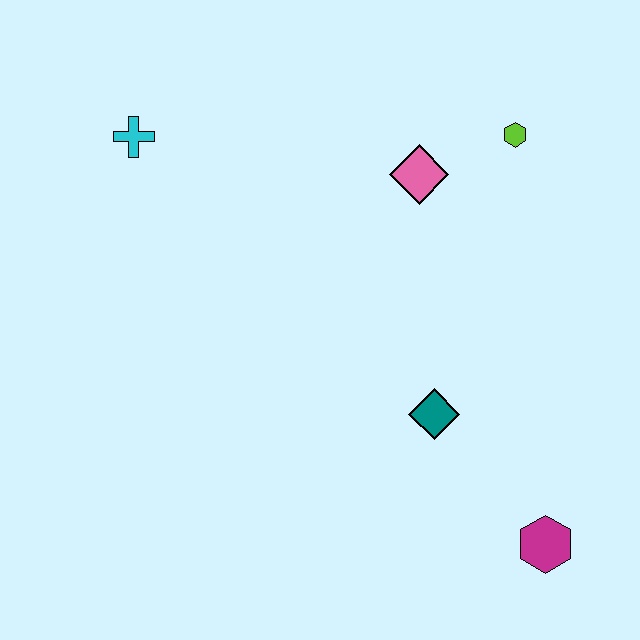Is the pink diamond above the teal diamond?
Yes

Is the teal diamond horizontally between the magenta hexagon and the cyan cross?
Yes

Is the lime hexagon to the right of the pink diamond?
Yes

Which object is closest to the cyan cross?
The pink diamond is closest to the cyan cross.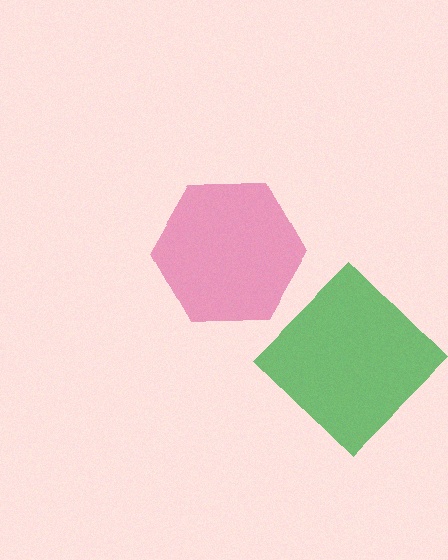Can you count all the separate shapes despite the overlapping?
Yes, there are 2 separate shapes.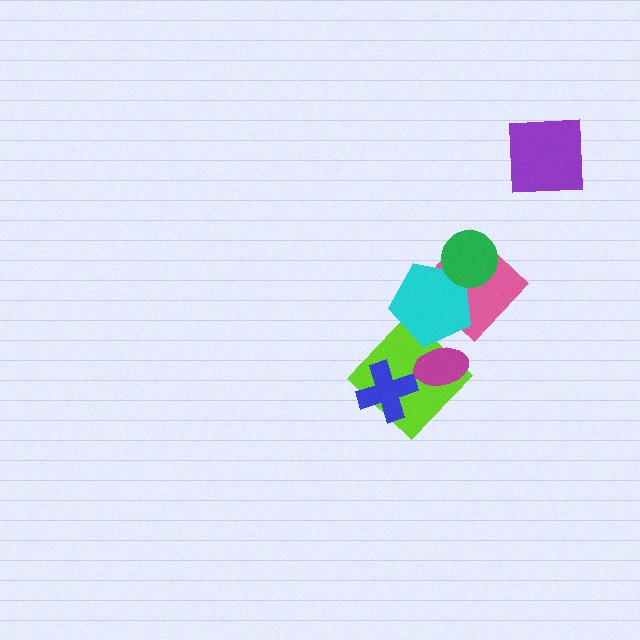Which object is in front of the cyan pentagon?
The green circle is in front of the cyan pentagon.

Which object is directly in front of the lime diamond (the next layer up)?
The blue cross is directly in front of the lime diamond.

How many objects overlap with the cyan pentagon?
4 objects overlap with the cyan pentagon.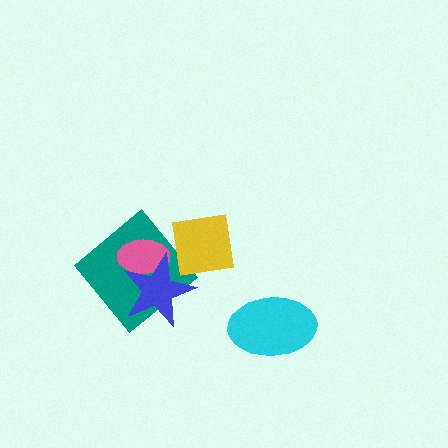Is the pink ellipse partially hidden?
Yes, it is partially covered by another shape.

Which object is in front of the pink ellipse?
The blue star is in front of the pink ellipse.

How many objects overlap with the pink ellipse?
2 objects overlap with the pink ellipse.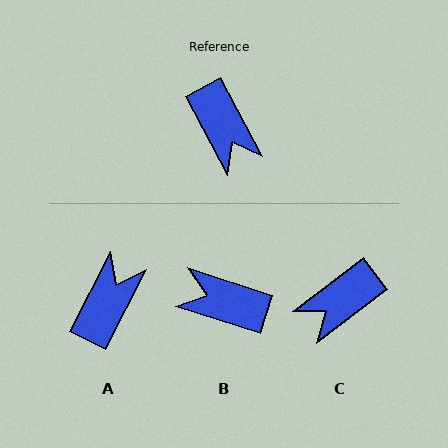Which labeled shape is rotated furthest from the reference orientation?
B, about 136 degrees away.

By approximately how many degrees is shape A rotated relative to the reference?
Approximately 125 degrees counter-clockwise.